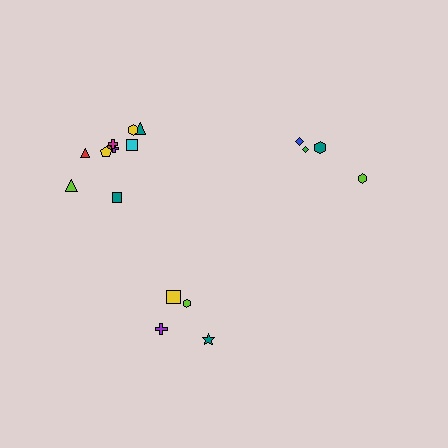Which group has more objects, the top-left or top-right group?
The top-left group.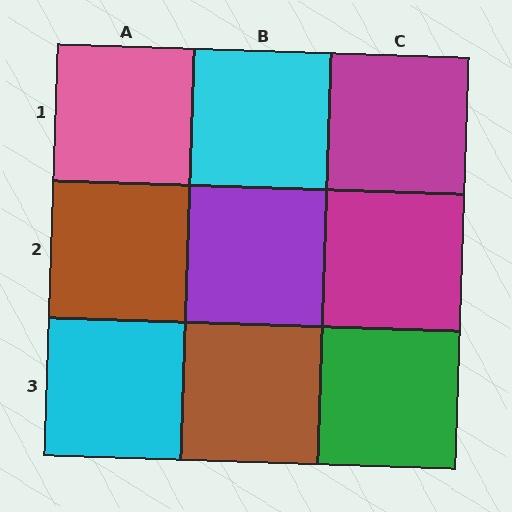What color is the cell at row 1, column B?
Cyan.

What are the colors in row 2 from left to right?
Brown, purple, magenta.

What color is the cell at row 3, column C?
Green.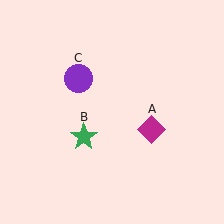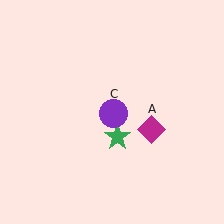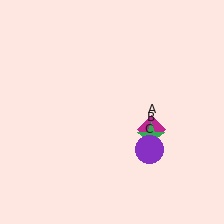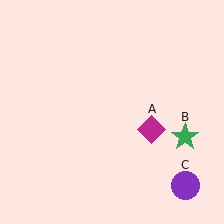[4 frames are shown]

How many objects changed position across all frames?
2 objects changed position: green star (object B), purple circle (object C).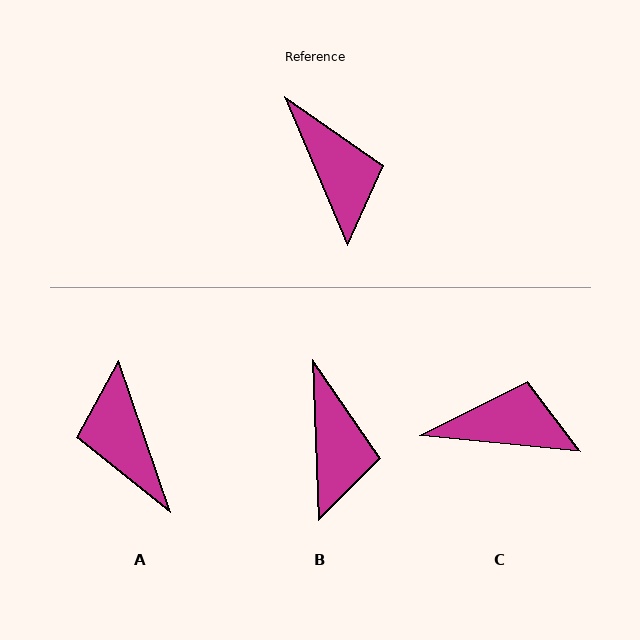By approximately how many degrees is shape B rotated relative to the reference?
Approximately 21 degrees clockwise.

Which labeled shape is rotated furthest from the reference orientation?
A, about 176 degrees away.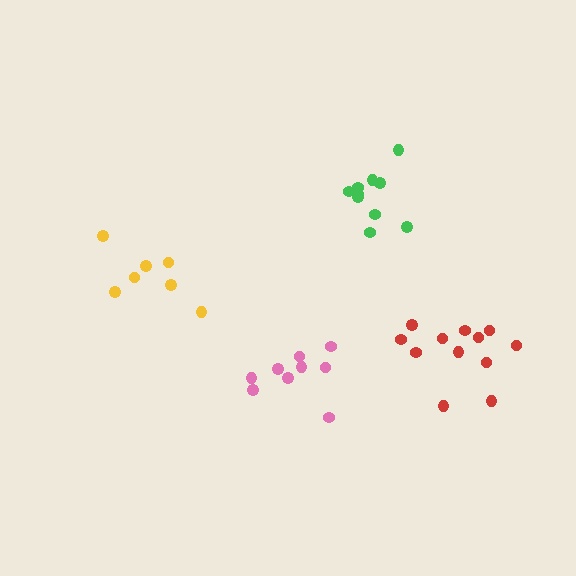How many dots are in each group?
Group 1: 9 dots, Group 2: 10 dots, Group 3: 7 dots, Group 4: 12 dots (38 total).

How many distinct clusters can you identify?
There are 4 distinct clusters.